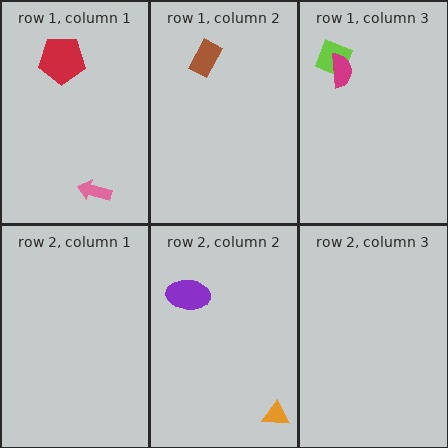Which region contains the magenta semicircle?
The row 1, column 3 region.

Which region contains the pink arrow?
The row 1, column 1 region.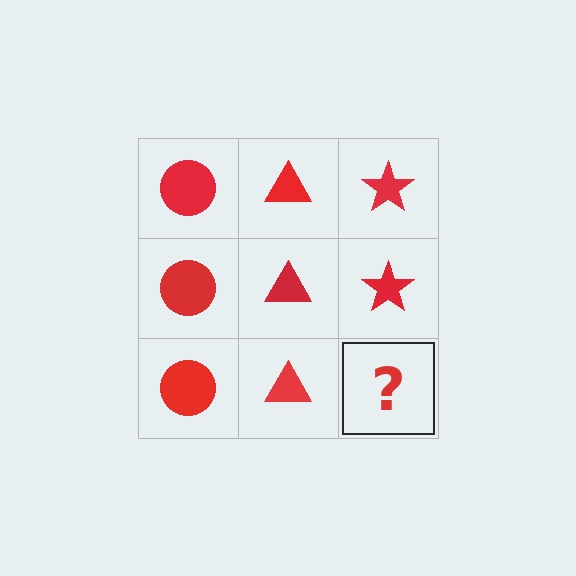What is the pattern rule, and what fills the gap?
The rule is that each column has a consistent shape. The gap should be filled with a red star.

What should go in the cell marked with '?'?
The missing cell should contain a red star.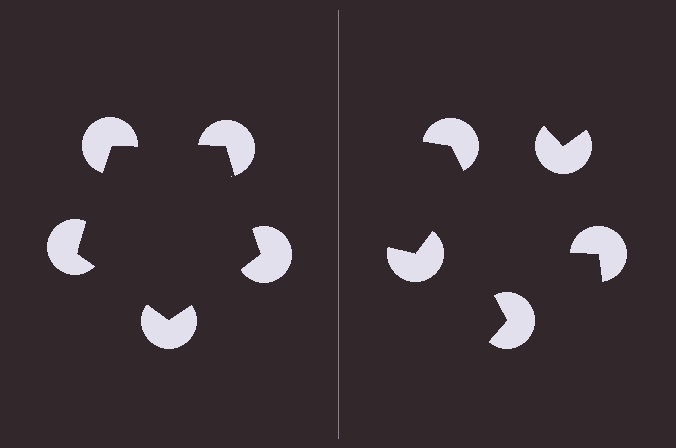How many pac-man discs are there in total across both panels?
10 — 5 on each side.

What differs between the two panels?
The pac-man discs are positioned identically on both sides; only the wedge orientations differ. On the left they align to a pentagon; on the right they are misaligned.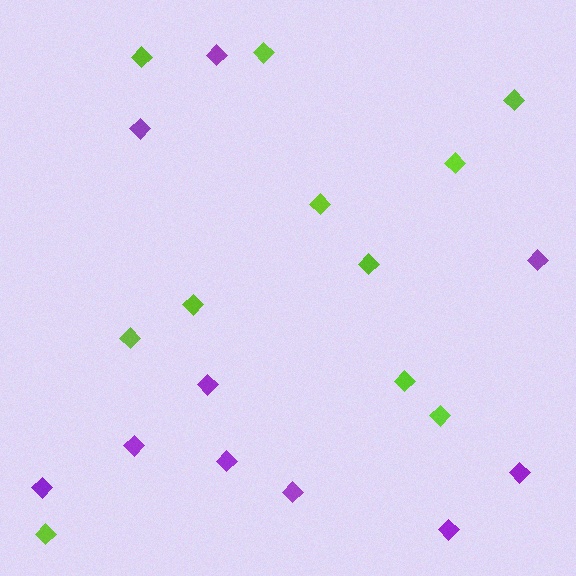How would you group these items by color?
There are 2 groups: one group of purple diamonds (10) and one group of lime diamonds (11).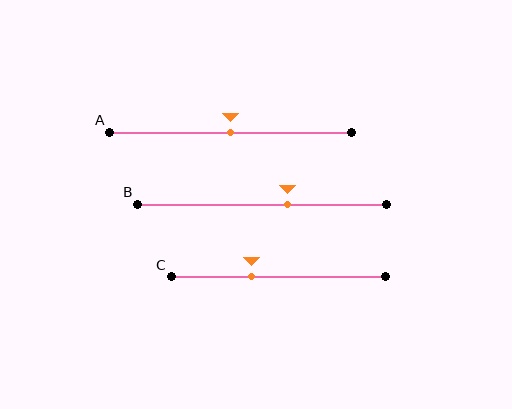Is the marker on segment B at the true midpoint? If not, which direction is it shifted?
No, the marker on segment B is shifted to the right by about 10% of the segment length.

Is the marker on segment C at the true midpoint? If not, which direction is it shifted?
No, the marker on segment C is shifted to the left by about 13% of the segment length.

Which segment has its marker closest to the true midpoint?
Segment A has its marker closest to the true midpoint.